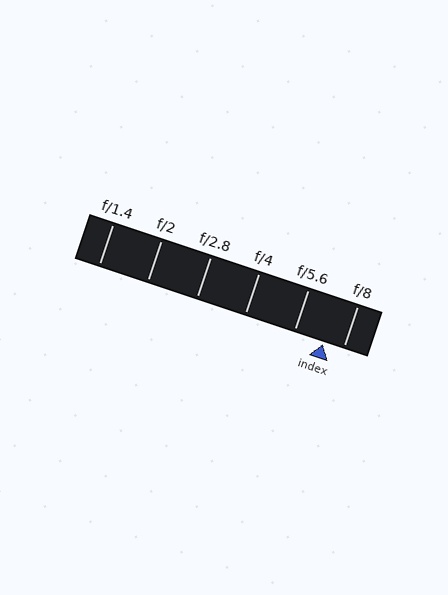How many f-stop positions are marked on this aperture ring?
There are 6 f-stop positions marked.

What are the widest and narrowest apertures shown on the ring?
The widest aperture shown is f/1.4 and the narrowest is f/8.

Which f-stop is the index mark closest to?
The index mark is closest to f/8.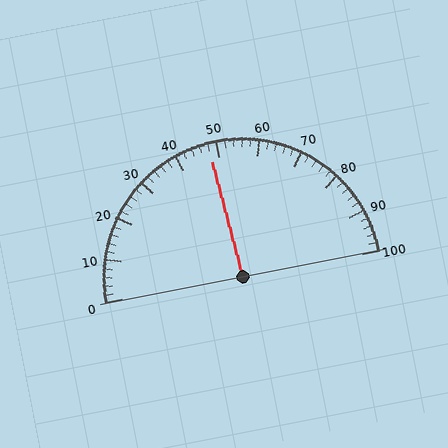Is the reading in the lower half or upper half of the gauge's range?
The reading is in the lower half of the range (0 to 100).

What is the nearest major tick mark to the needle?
The nearest major tick mark is 50.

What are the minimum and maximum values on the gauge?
The gauge ranges from 0 to 100.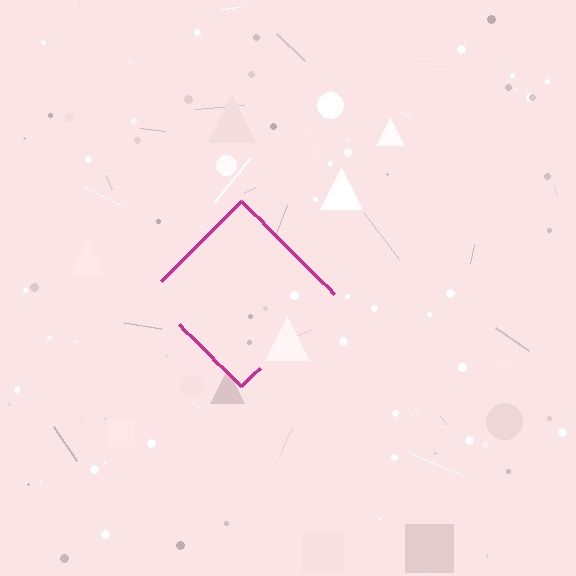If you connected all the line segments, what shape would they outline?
They would outline a diamond.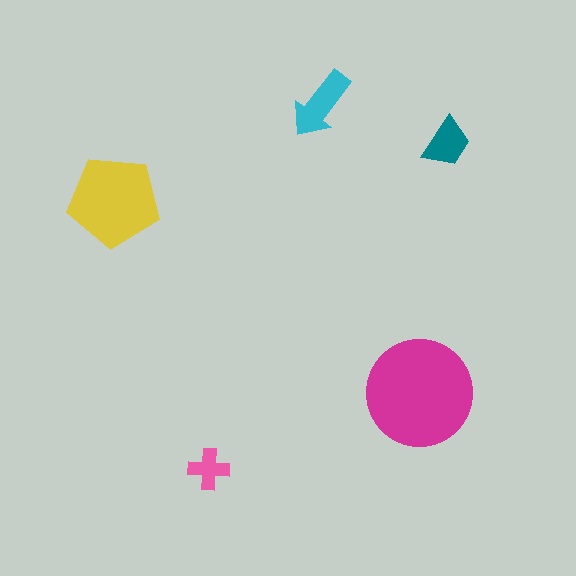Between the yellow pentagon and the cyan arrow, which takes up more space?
The yellow pentagon.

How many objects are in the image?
There are 5 objects in the image.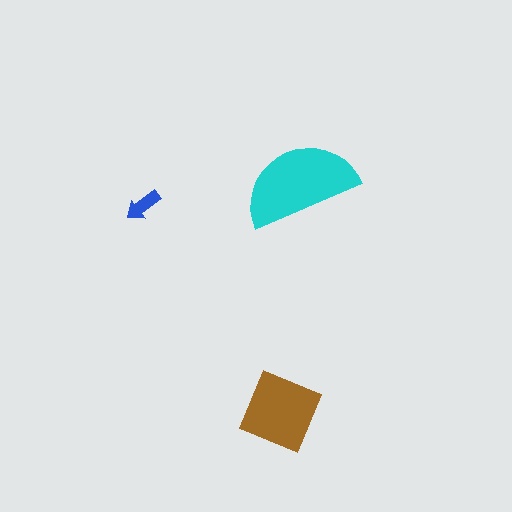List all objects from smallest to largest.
The blue arrow, the brown diamond, the cyan semicircle.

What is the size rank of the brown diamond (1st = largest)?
2nd.